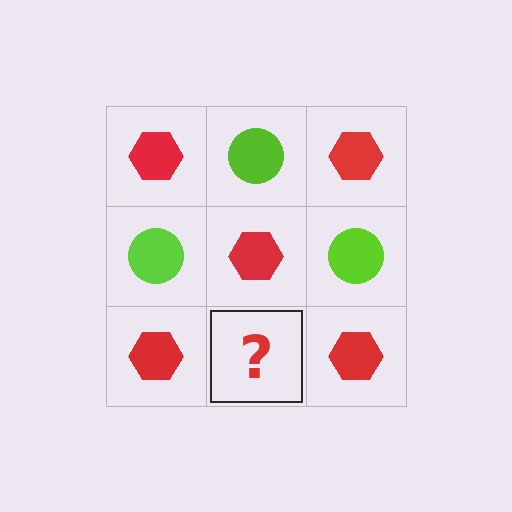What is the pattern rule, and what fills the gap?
The rule is that it alternates red hexagon and lime circle in a checkerboard pattern. The gap should be filled with a lime circle.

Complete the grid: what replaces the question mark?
The question mark should be replaced with a lime circle.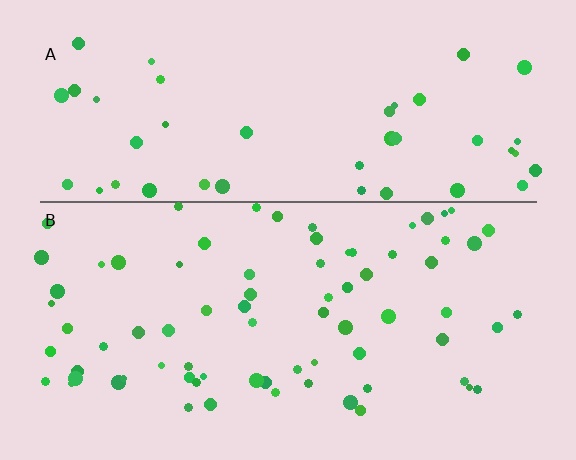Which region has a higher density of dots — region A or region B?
B (the bottom).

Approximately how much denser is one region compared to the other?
Approximately 1.6× — region B over region A.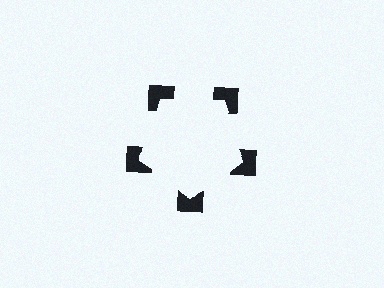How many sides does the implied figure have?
5 sides.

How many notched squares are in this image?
There are 5 — one at each vertex of the illusory pentagon.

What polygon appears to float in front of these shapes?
An illusory pentagon — its edges are inferred from the aligned wedge cuts in the notched squares, not physically drawn.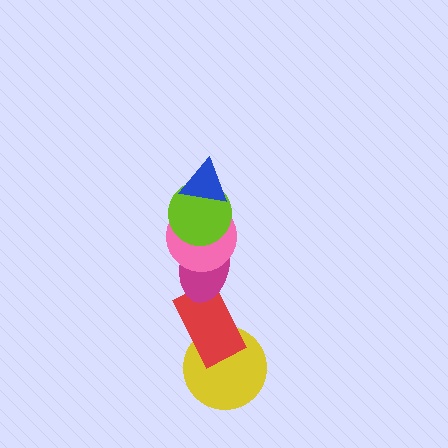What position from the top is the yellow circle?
The yellow circle is 6th from the top.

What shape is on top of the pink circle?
The lime circle is on top of the pink circle.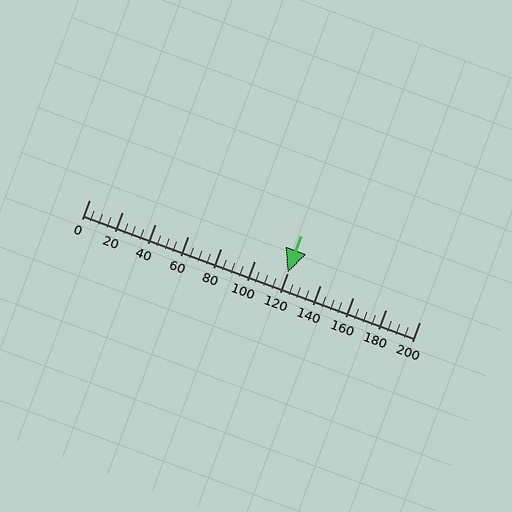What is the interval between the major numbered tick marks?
The major tick marks are spaced 20 units apart.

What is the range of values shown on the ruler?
The ruler shows values from 0 to 200.